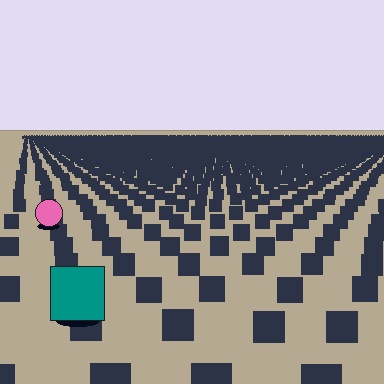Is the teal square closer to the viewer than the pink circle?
Yes. The teal square is closer — you can tell from the texture gradient: the ground texture is coarser near it.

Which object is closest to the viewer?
The teal square is closest. The texture marks near it are larger and more spread out.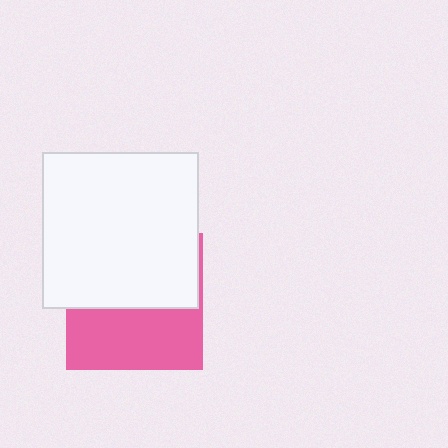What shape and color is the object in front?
The object in front is a white square.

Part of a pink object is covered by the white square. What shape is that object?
It is a square.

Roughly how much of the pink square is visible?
About half of it is visible (roughly 46%).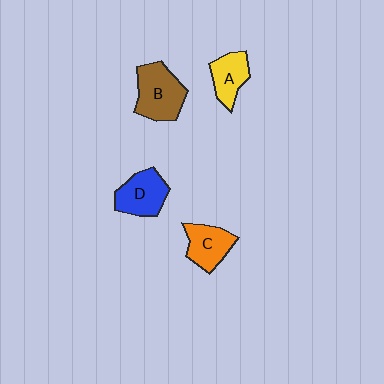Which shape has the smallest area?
Shape A (yellow).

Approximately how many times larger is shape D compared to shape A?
Approximately 1.2 times.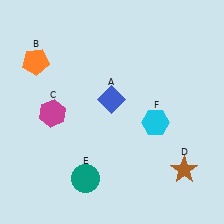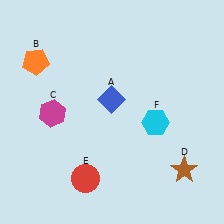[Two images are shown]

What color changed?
The circle (E) changed from teal in Image 1 to red in Image 2.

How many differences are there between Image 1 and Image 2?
There is 1 difference between the two images.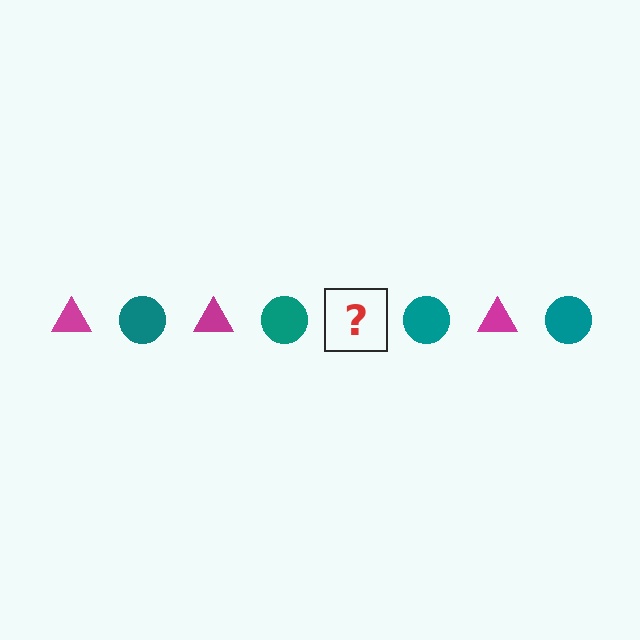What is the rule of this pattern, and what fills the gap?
The rule is that the pattern alternates between magenta triangle and teal circle. The gap should be filled with a magenta triangle.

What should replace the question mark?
The question mark should be replaced with a magenta triangle.